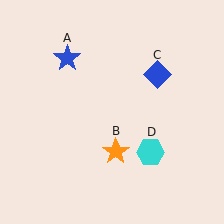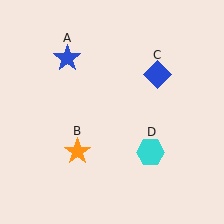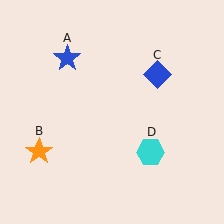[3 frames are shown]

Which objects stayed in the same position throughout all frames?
Blue star (object A) and blue diamond (object C) and cyan hexagon (object D) remained stationary.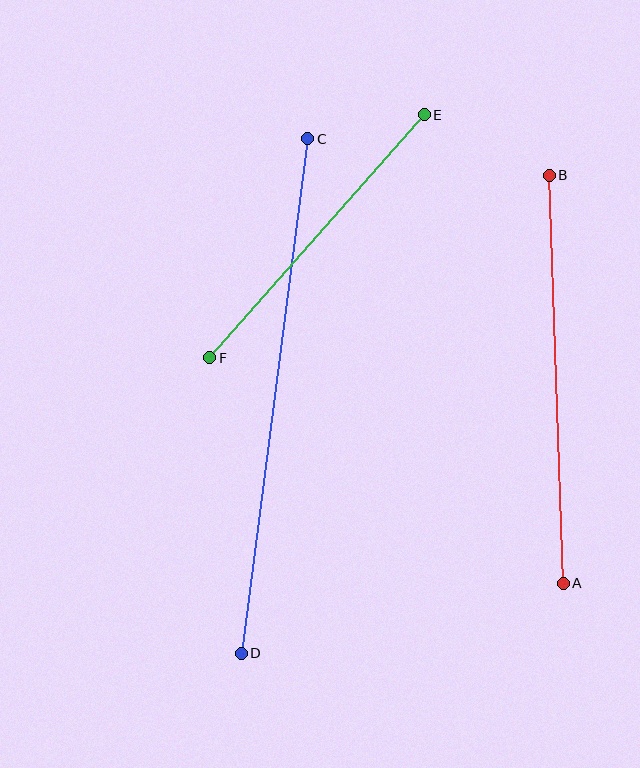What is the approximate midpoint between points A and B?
The midpoint is at approximately (556, 379) pixels.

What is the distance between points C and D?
The distance is approximately 519 pixels.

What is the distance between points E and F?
The distance is approximately 324 pixels.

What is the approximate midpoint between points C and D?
The midpoint is at approximately (275, 396) pixels.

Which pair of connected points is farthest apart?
Points C and D are farthest apart.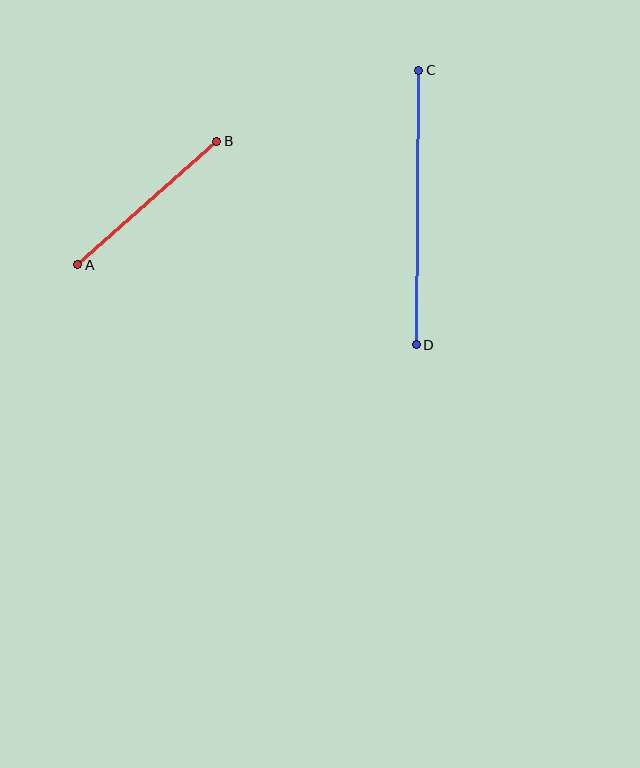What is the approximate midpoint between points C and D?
The midpoint is at approximately (417, 207) pixels.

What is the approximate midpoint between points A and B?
The midpoint is at approximately (147, 203) pixels.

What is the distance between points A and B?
The distance is approximately 186 pixels.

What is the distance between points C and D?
The distance is approximately 275 pixels.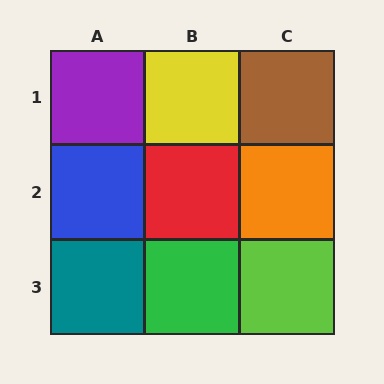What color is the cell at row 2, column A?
Blue.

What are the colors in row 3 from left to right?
Teal, green, lime.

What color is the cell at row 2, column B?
Red.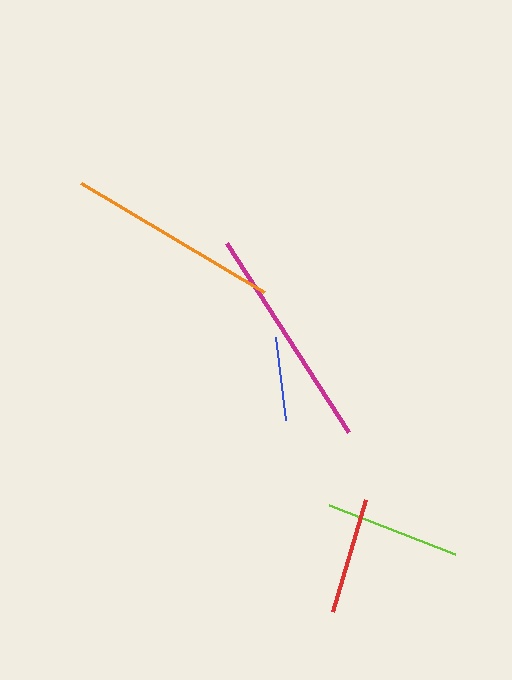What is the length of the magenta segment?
The magenta segment is approximately 225 pixels long.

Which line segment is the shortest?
The blue line is the shortest at approximately 84 pixels.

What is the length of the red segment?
The red segment is approximately 117 pixels long.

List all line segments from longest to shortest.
From longest to shortest: magenta, orange, lime, red, blue.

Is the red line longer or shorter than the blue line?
The red line is longer than the blue line.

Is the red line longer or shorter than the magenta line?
The magenta line is longer than the red line.